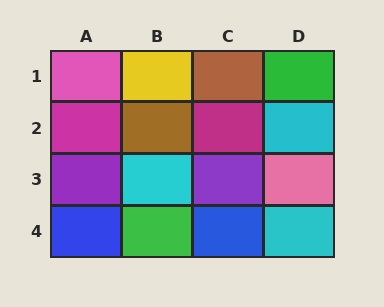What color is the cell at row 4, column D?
Cyan.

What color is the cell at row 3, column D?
Pink.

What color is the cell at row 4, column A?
Blue.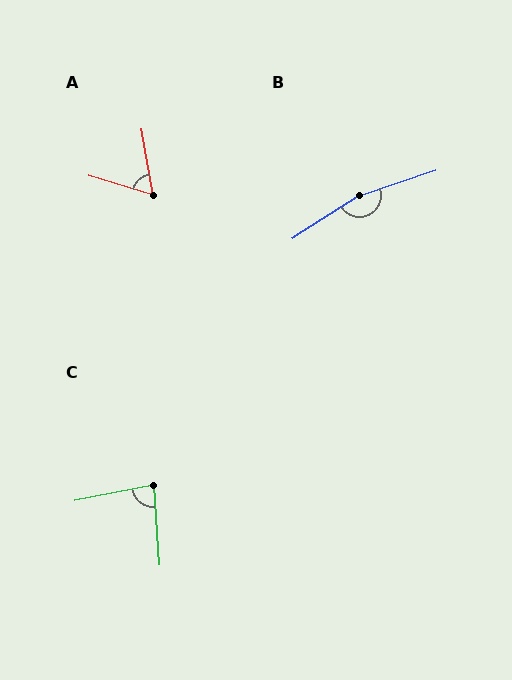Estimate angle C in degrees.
Approximately 83 degrees.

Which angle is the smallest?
A, at approximately 64 degrees.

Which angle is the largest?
B, at approximately 165 degrees.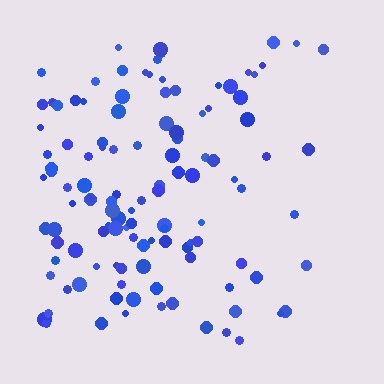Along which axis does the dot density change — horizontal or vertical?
Horizontal.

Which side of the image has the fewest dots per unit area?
The right.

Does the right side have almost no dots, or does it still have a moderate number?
Still a moderate number, just noticeably fewer than the left.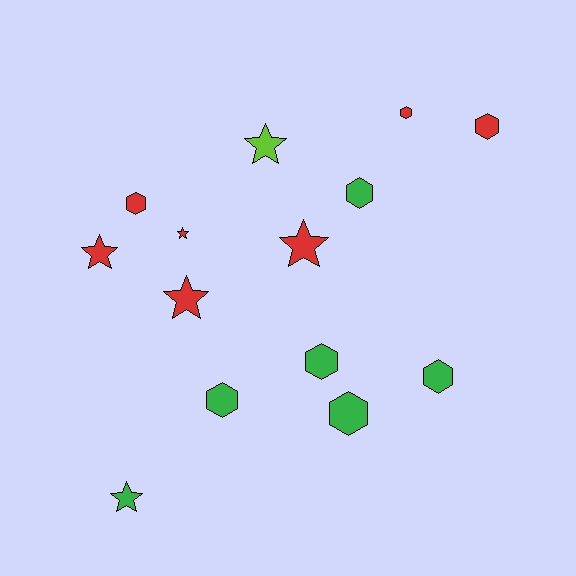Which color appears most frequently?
Red, with 7 objects.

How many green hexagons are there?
There are 5 green hexagons.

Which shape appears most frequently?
Hexagon, with 8 objects.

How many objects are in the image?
There are 14 objects.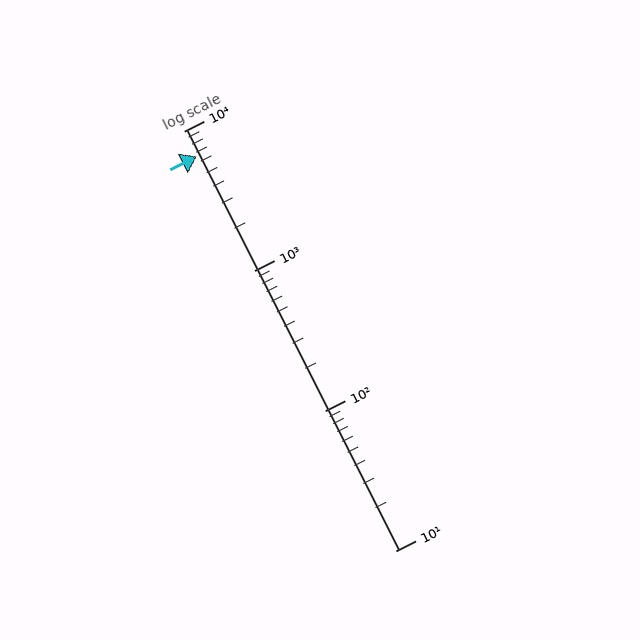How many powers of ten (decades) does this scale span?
The scale spans 3 decades, from 10 to 10000.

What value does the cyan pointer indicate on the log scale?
The pointer indicates approximately 6600.